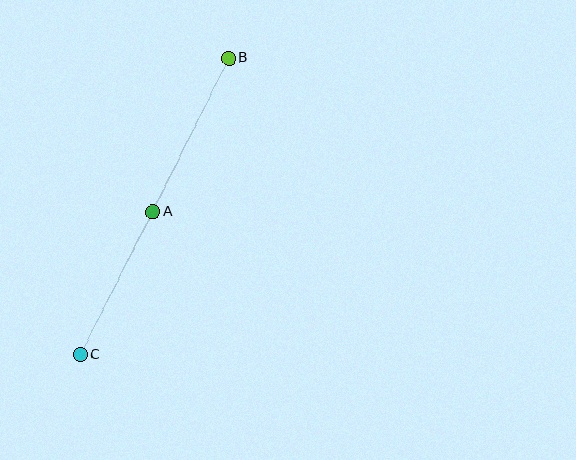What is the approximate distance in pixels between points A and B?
The distance between A and B is approximately 171 pixels.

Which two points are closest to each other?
Points A and C are closest to each other.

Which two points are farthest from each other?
Points B and C are farthest from each other.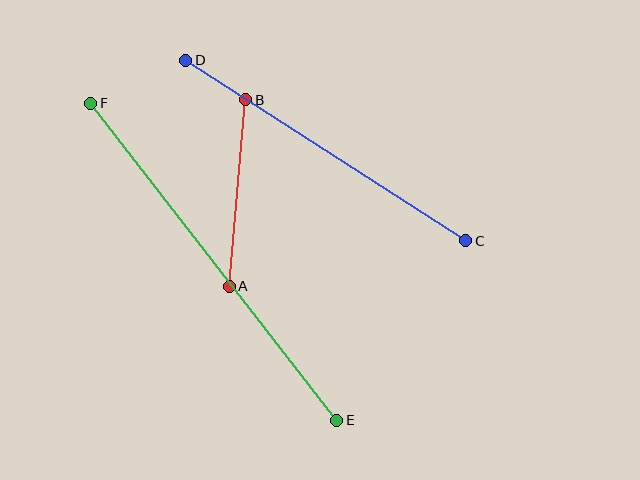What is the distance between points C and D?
The distance is approximately 333 pixels.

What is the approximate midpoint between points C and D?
The midpoint is at approximately (326, 150) pixels.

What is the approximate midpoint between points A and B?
The midpoint is at approximately (238, 193) pixels.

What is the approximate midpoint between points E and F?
The midpoint is at approximately (214, 262) pixels.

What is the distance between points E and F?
The distance is approximately 401 pixels.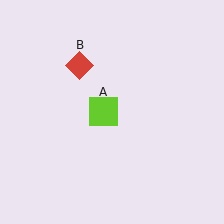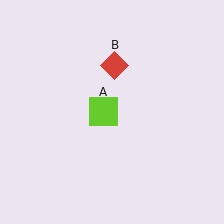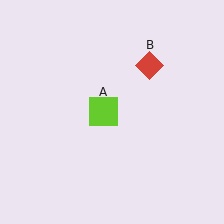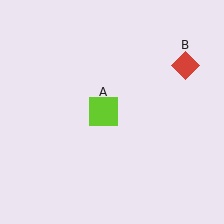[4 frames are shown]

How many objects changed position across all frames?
1 object changed position: red diamond (object B).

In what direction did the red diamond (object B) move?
The red diamond (object B) moved right.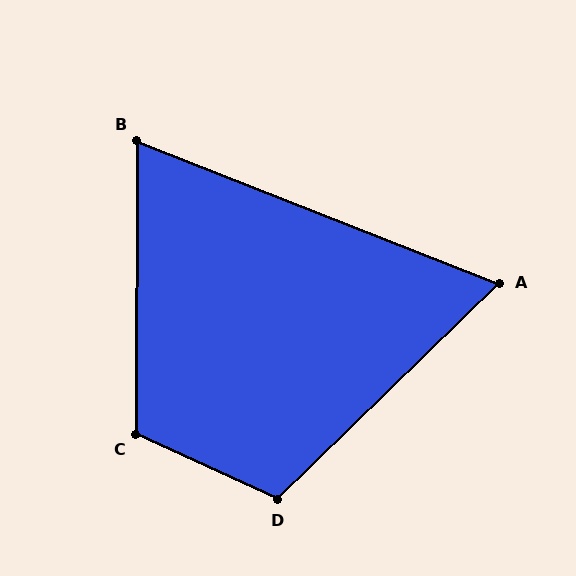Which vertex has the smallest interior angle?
A, at approximately 66 degrees.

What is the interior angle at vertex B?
Approximately 69 degrees (acute).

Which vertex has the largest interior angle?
C, at approximately 114 degrees.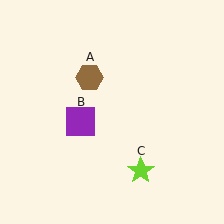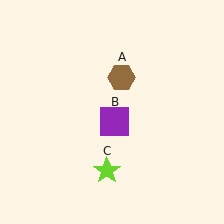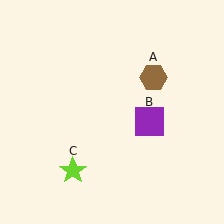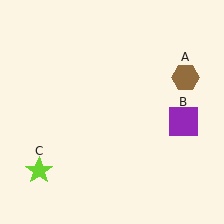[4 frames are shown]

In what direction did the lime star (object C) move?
The lime star (object C) moved left.